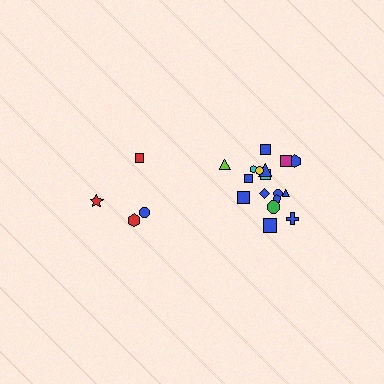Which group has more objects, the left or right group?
The right group.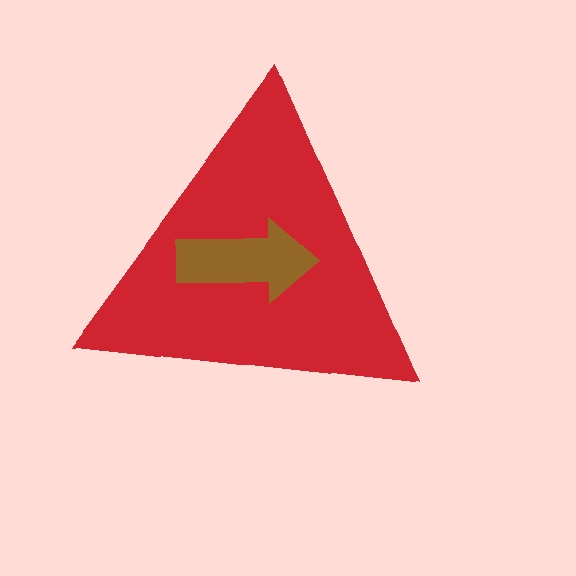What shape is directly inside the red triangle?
The brown arrow.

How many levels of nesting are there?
2.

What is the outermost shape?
The red triangle.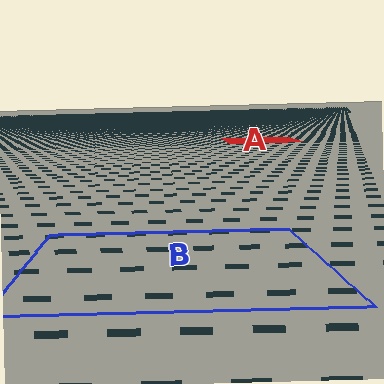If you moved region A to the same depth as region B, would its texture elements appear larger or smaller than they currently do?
They would appear larger. At a closer depth, the same texture elements are projected at a bigger on-screen size.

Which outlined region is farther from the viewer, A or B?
Region A is farther from the viewer — the texture elements inside it appear smaller and more densely packed.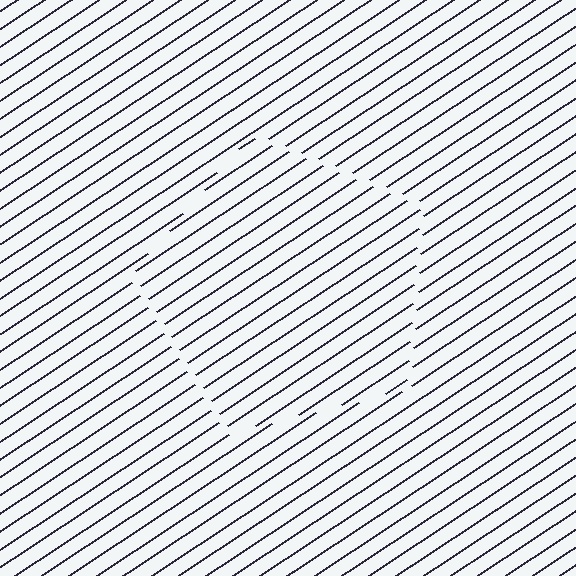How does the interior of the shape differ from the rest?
The interior of the shape contains the same grating, shifted by half a period — the contour is defined by the phase discontinuity where line-ends from the inner and outer gratings abut.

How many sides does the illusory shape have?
5 sides — the line-ends trace a pentagon.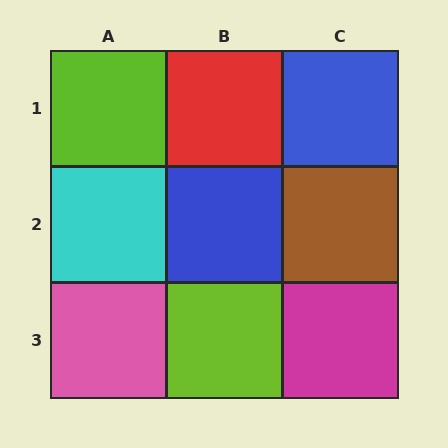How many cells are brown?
1 cell is brown.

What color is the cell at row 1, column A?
Lime.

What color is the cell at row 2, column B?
Blue.